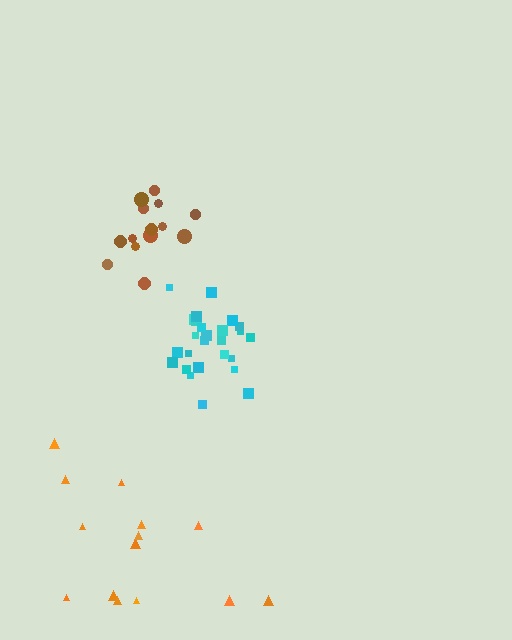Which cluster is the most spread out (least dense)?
Orange.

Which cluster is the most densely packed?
Cyan.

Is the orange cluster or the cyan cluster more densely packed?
Cyan.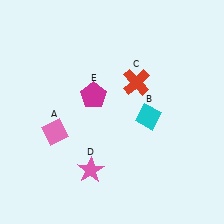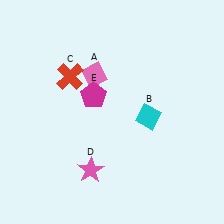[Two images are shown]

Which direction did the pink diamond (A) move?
The pink diamond (A) moved up.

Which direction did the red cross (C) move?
The red cross (C) moved left.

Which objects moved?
The objects that moved are: the pink diamond (A), the red cross (C).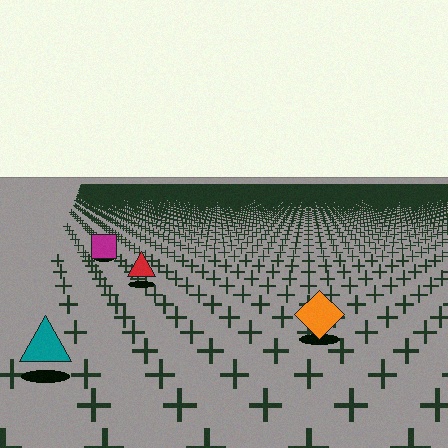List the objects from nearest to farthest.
From nearest to farthest: the teal triangle, the orange diamond, the red triangle, the magenta square.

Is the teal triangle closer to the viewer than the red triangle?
Yes. The teal triangle is closer — you can tell from the texture gradient: the ground texture is coarser near it.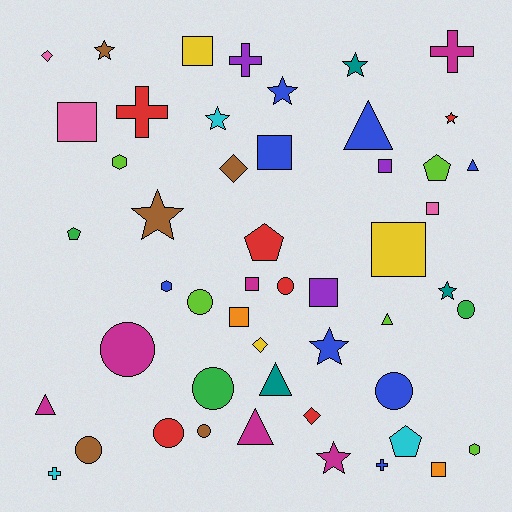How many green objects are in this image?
There are 3 green objects.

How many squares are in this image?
There are 10 squares.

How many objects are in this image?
There are 50 objects.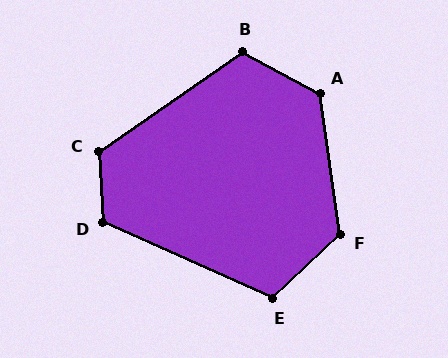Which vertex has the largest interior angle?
A, at approximately 126 degrees.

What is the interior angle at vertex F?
Approximately 125 degrees (obtuse).